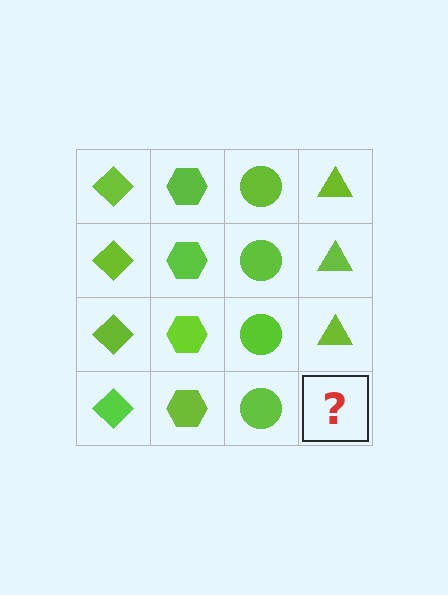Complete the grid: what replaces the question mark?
The question mark should be replaced with a lime triangle.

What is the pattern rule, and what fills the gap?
The rule is that each column has a consistent shape. The gap should be filled with a lime triangle.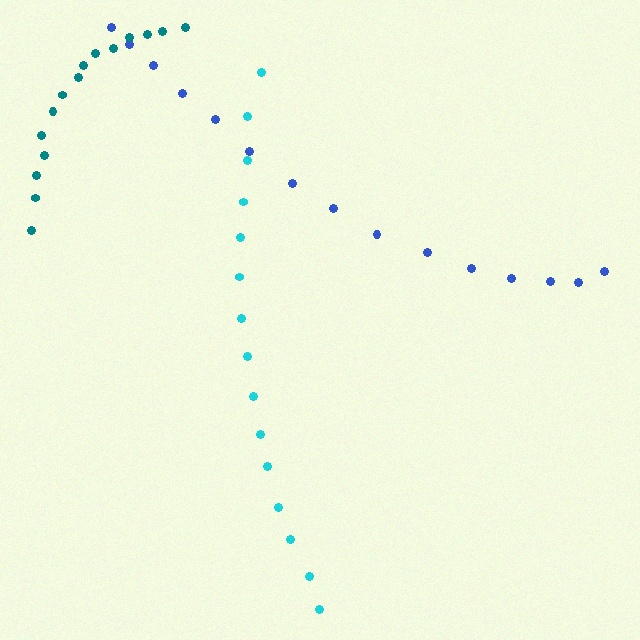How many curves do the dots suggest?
There are 3 distinct paths.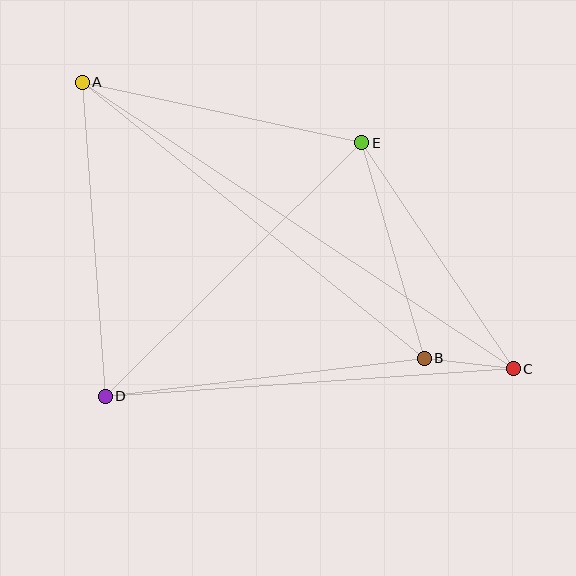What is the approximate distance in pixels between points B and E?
The distance between B and E is approximately 224 pixels.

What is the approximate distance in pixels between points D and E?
The distance between D and E is approximately 361 pixels.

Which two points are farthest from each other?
Points A and C are farthest from each other.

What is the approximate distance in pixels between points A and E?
The distance between A and E is approximately 286 pixels.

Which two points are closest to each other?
Points B and C are closest to each other.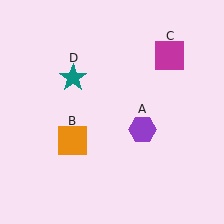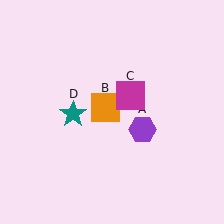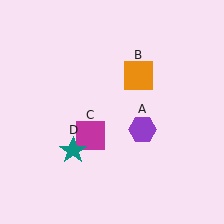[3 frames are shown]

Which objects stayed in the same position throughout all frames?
Purple hexagon (object A) remained stationary.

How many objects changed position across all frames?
3 objects changed position: orange square (object B), magenta square (object C), teal star (object D).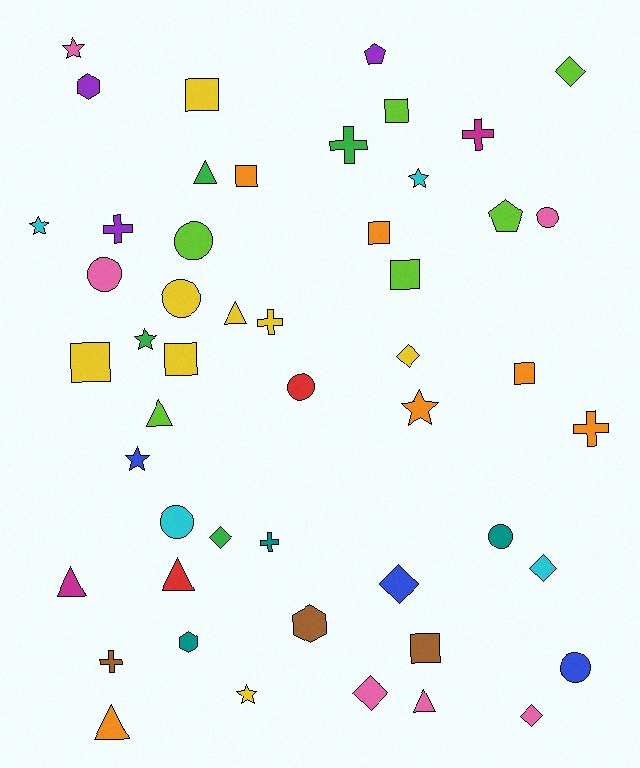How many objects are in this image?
There are 50 objects.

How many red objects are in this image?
There are 2 red objects.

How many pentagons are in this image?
There are 2 pentagons.